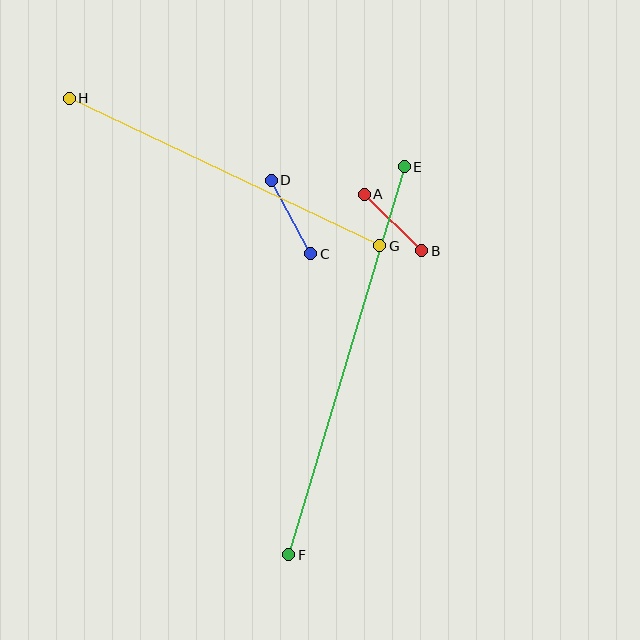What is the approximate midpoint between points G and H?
The midpoint is at approximately (224, 172) pixels.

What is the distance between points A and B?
The distance is approximately 81 pixels.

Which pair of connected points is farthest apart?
Points E and F are farthest apart.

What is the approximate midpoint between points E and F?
The midpoint is at approximately (347, 361) pixels.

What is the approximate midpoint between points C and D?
The midpoint is at approximately (291, 217) pixels.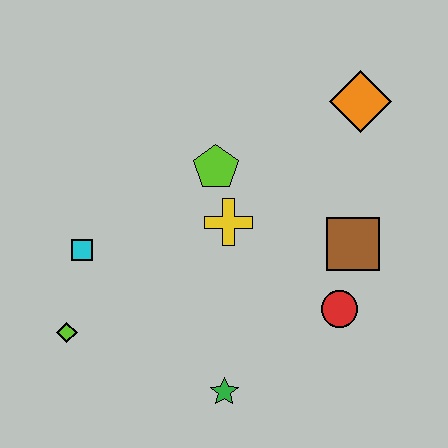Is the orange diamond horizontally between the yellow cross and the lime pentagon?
No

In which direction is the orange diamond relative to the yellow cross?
The orange diamond is to the right of the yellow cross.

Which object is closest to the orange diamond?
The brown square is closest to the orange diamond.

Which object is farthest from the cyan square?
The orange diamond is farthest from the cyan square.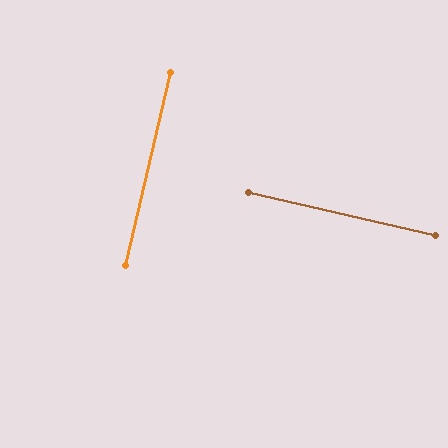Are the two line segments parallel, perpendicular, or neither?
Perpendicular — they meet at approximately 90°.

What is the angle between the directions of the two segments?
Approximately 90 degrees.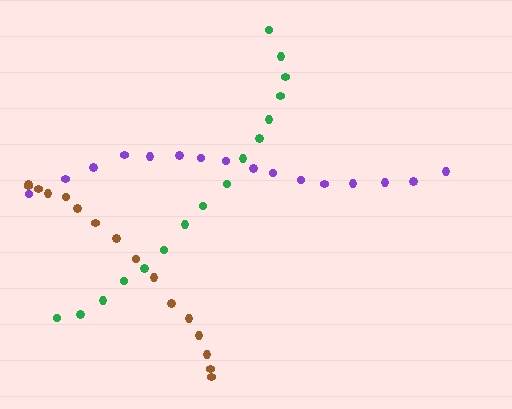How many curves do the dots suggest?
There are 3 distinct paths.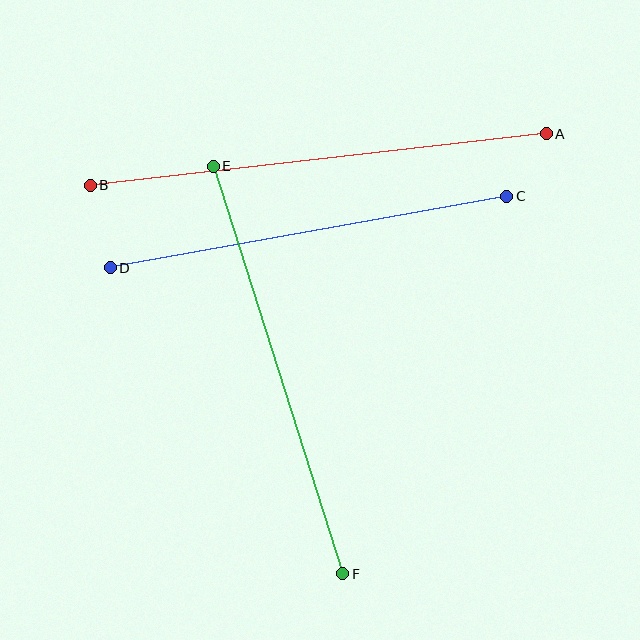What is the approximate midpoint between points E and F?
The midpoint is at approximately (278, 370) pixels.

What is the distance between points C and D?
The distance is approximately 403 pixels.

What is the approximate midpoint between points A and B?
The midpoint is at approximately (318, 159) pixels.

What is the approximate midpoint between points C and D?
The midpoint is at approximately (309, 232) pixels.